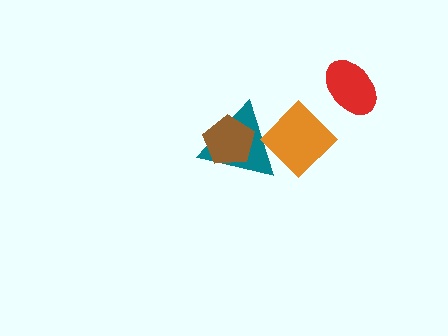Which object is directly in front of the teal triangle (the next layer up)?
The brown pentagon is directly in front of the teal triangle.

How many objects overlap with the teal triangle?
2 objects overlap with the teal triangle.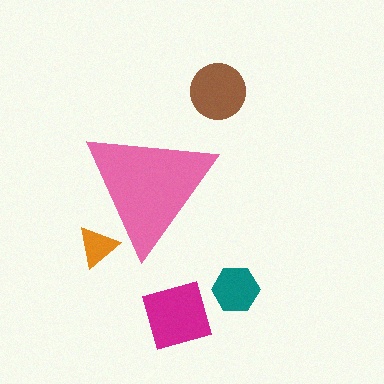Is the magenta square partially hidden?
No, the magenta square is fully visible.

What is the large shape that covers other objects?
A pink triangle.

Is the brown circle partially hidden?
No, the brown circle is fully visible.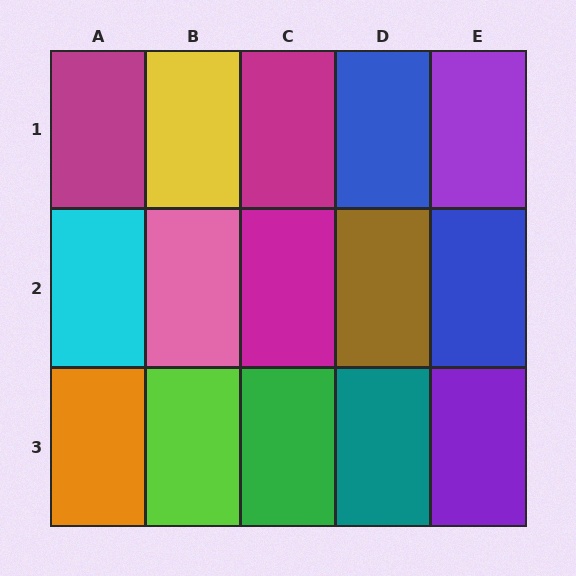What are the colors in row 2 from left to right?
Cyan, pink, magenta, brown, blue.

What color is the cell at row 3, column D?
Teal.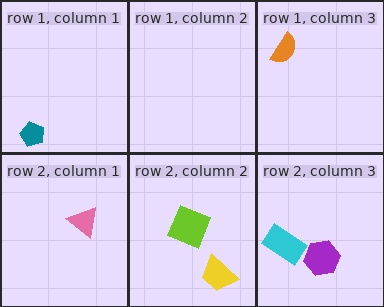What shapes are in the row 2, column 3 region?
The purple hexagon, the cyan rectangle.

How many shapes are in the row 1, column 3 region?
1.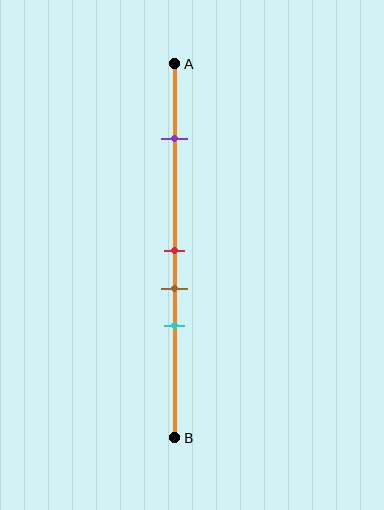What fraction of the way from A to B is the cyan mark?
The cyan mark is approximately 70% (0.7) of the way from A to B.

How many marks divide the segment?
There are 4 marks dividing the segment.